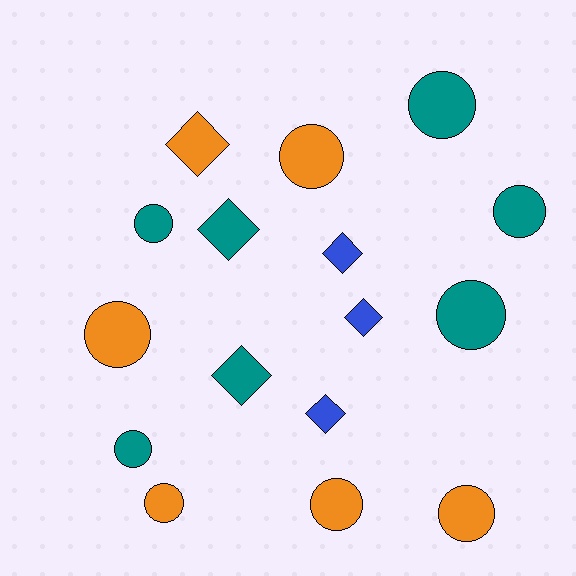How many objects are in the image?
There are 16 objects.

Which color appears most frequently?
Teal, with 7 objects.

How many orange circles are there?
There are 5 orange circles.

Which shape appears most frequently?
Circle, with 10 objects.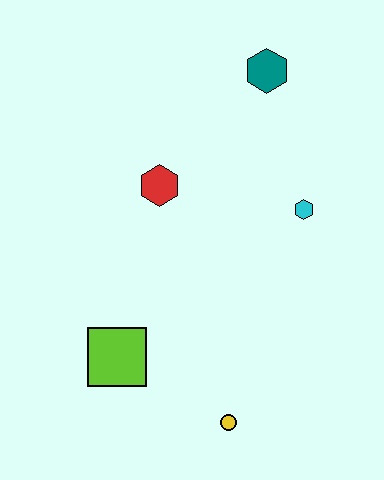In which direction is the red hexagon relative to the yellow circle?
The red hexagon is above the yellow circle.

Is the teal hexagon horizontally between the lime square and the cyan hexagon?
Yes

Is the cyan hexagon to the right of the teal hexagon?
Yes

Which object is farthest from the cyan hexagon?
The lime square is farthest from the cyan hexagon.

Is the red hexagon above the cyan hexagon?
Yes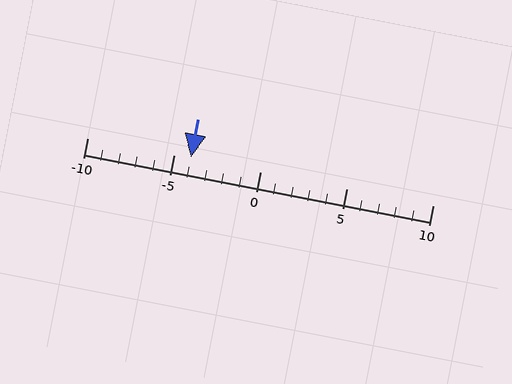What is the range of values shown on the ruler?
The ruler shows values from -10 to 10.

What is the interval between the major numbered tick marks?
The major tick marks are spaced 5 units apart.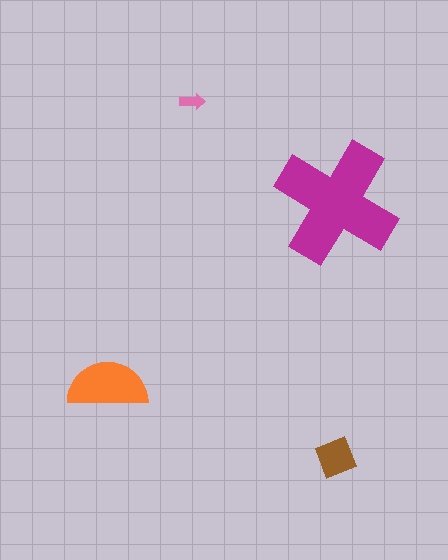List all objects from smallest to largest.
The pink arrow, the brown diamond, the orange semicircle, the magenta cross.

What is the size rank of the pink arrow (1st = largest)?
4th.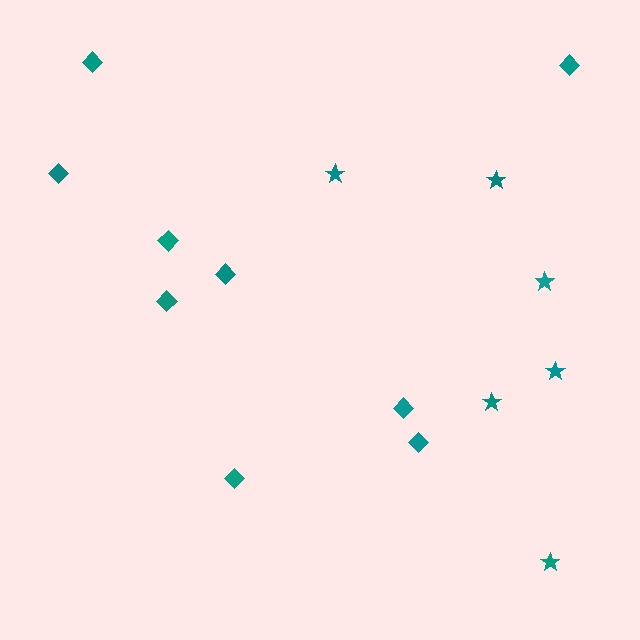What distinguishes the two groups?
There are 2 groups: one group of diamonds (9) and one group of stars (6).